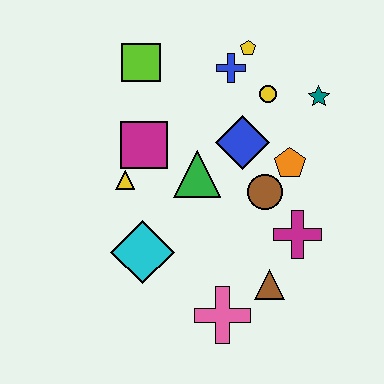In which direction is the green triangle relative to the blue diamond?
The green triangle is to the left of the blue diamond.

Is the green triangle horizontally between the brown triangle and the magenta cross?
No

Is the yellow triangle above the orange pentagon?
No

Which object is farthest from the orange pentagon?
The lime square is farthest from the orange pentagon.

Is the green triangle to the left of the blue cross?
Yes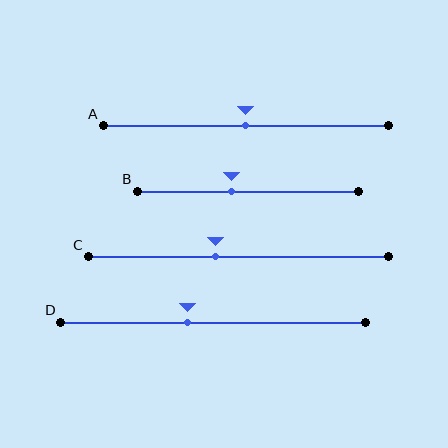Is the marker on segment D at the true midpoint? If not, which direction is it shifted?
No, the marker on segment D is shifted to the left by about 8% of the segment length.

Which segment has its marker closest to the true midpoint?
Segment A has its marker closest to the true midpoint.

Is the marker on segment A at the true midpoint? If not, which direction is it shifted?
Yes, the marker on segment A is at the true midpoint.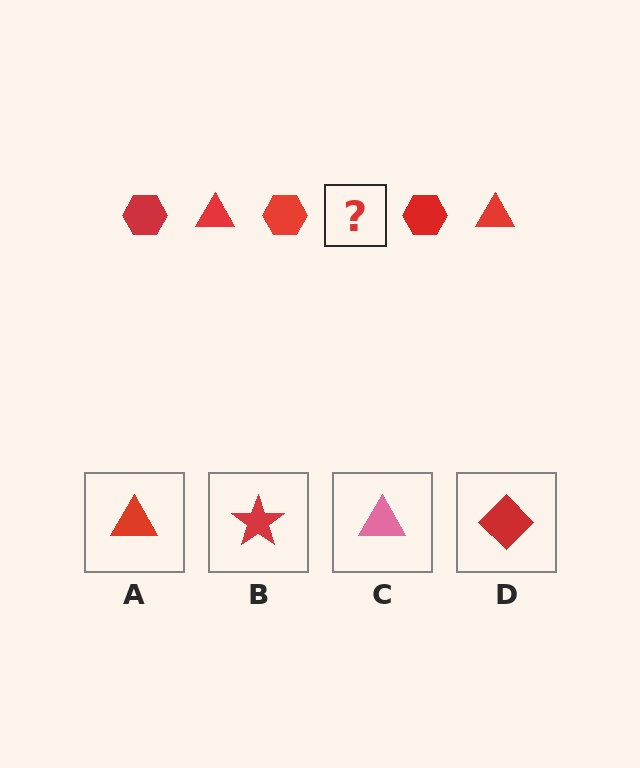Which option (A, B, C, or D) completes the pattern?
A.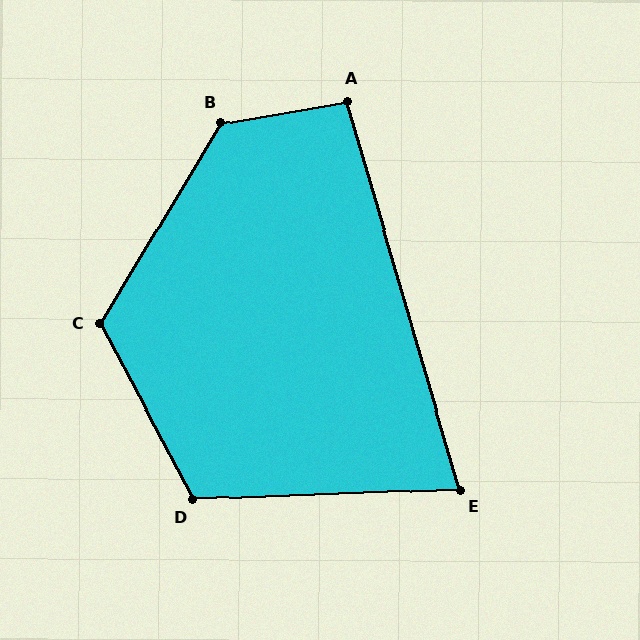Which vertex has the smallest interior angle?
E, at approximately 76 degrees.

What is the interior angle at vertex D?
Approximately 116 degrees (obtuse).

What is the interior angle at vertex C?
Approximately 121 degrees (obtuse).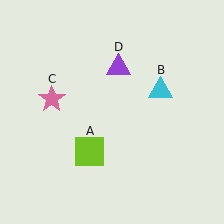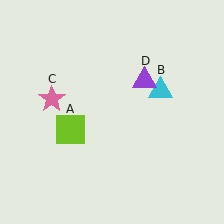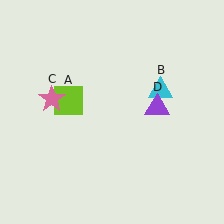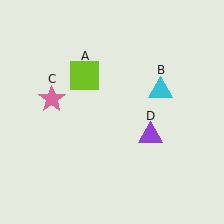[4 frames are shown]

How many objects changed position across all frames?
2 objects changed position: lime square (object A), purple triangle (object D).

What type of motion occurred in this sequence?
The lime square (object A), purple triangle (object D) rotated clockwise around the center of the scene.